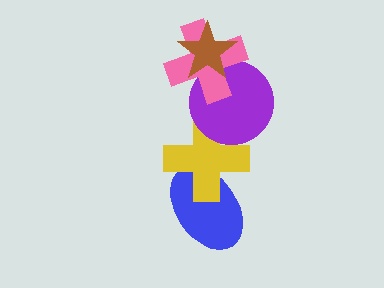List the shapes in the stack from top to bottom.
From top to bottom: the brown star, the pink cross, the purple circle, the yellow cross, the blue ellipse.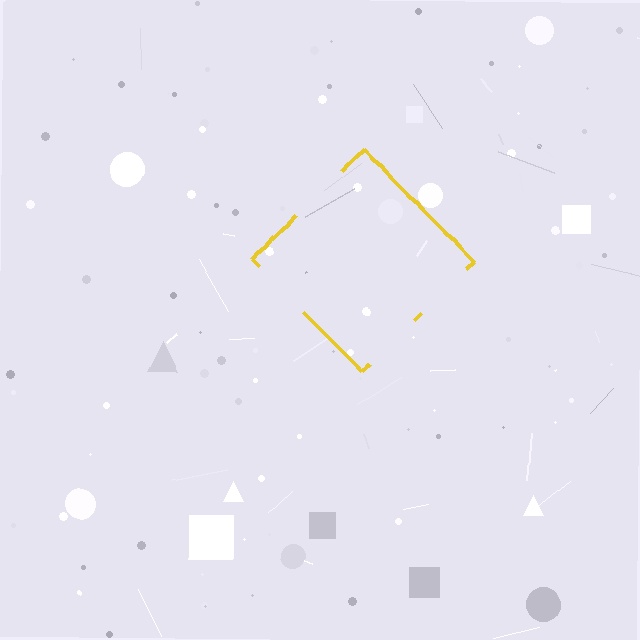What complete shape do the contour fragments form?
The contour fragments form a diamond.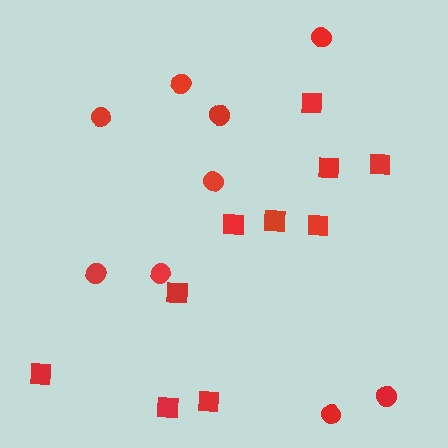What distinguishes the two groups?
There are 2 groups: one group of circles (9) and one group of squares (10).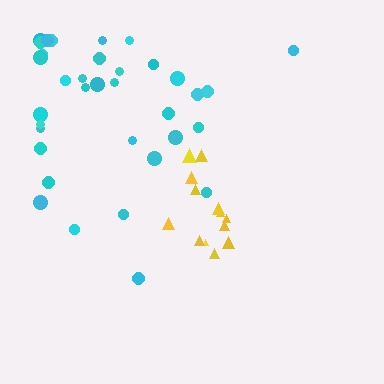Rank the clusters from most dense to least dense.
yellow, cyan.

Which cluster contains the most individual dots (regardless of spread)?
Cyan (35).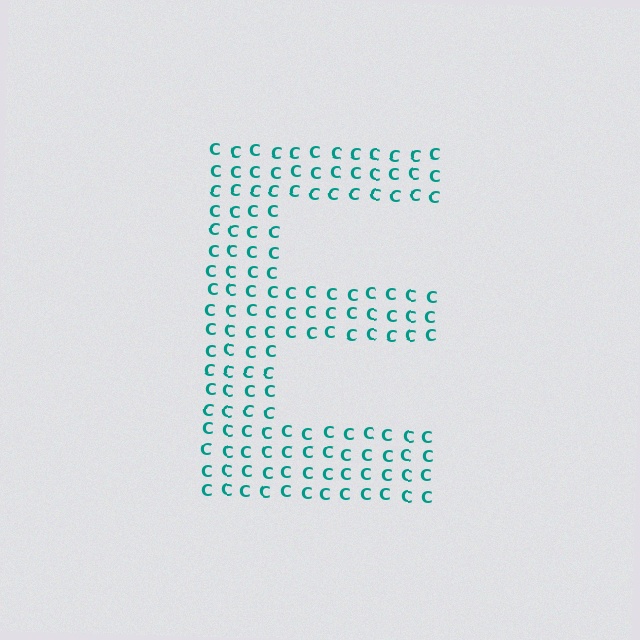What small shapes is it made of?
It is made of small letter C's.